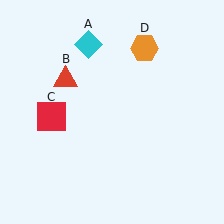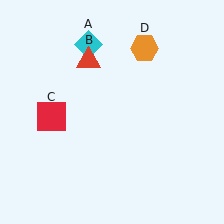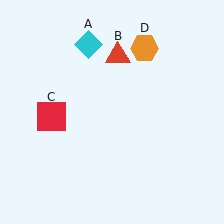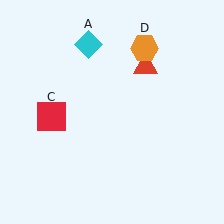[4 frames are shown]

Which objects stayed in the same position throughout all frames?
Cyan diamond (object A) and red square (object C) and orange hexagon (object D) remained stationary.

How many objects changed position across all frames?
1 object changed position: red triangle (object B).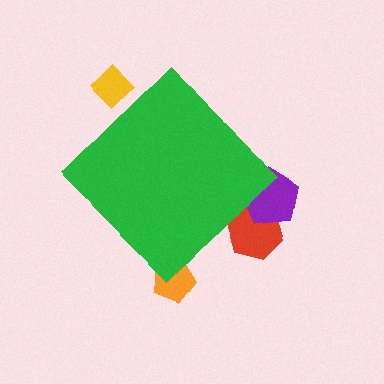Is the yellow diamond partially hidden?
Yes, the yellow diamond is partially hidden behind the green diamond.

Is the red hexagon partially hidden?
Yes, the red hexagon is partially hidden behind the green diamond.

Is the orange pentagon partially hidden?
Yes, the orange pentagon is partially hidden behind the green diamond.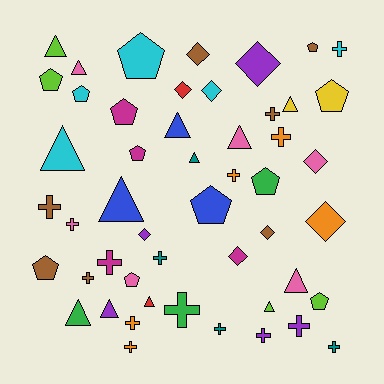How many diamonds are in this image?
There are 9 diamonds.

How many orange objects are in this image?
There are 5 orange objects.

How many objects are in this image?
There are 50 objects.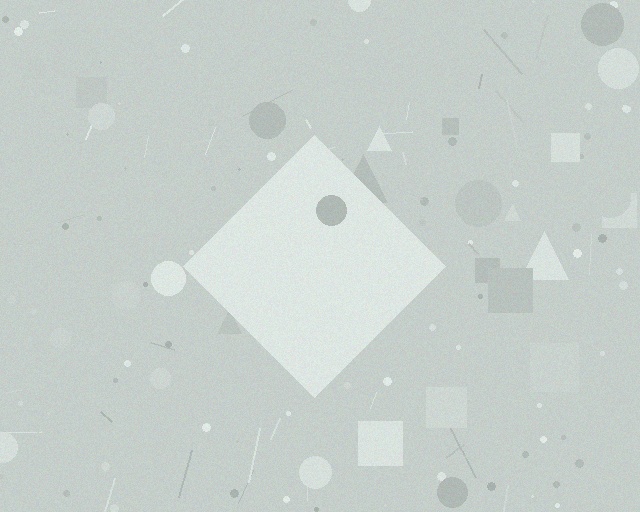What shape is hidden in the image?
A diamond is hidden in the image.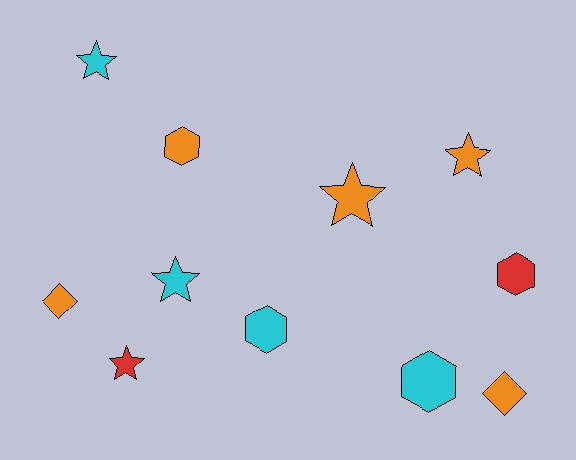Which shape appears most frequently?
Star, with 5 objects.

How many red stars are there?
There is 1 red star.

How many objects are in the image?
There are 11 objects.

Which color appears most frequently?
Orange, with 5 objects.